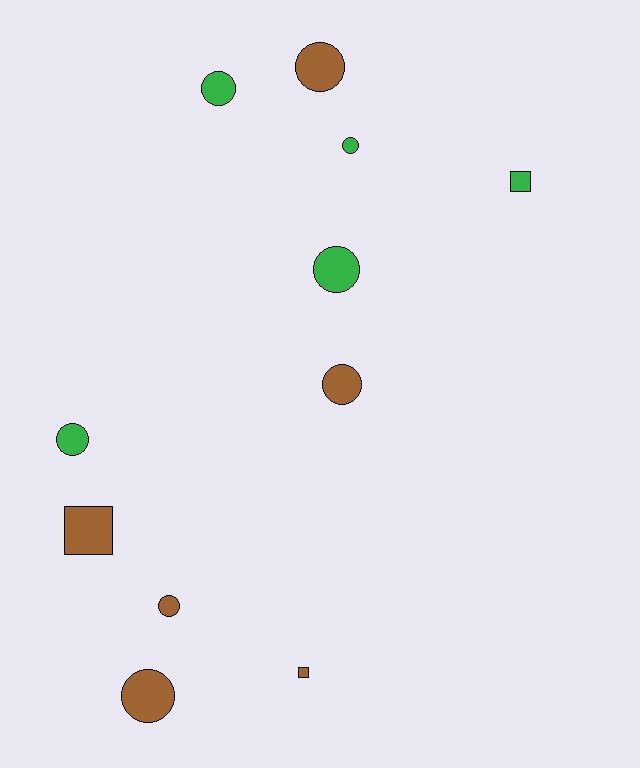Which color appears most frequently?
Brown, with 6 objects.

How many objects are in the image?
There are 11 objects.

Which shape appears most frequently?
Circle, with 8 objects.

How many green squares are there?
There is 1 green square.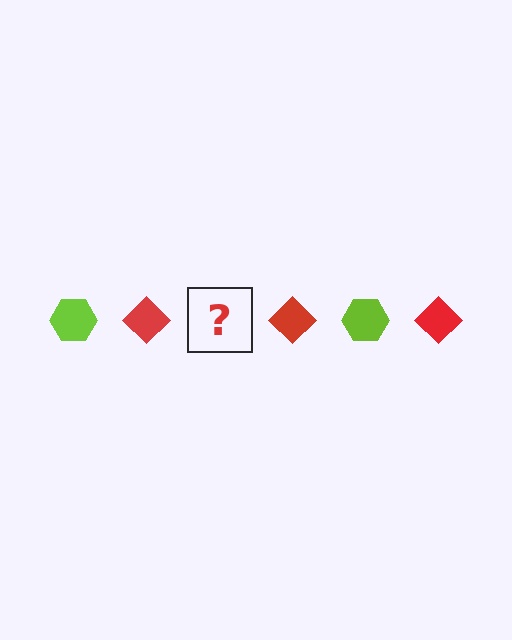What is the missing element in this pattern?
The missing element is a lime hexagon.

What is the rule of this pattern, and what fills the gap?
The rule is that the pattern alternates between lime hexagon and red diamond. The gap should be filled with a lime hexagon.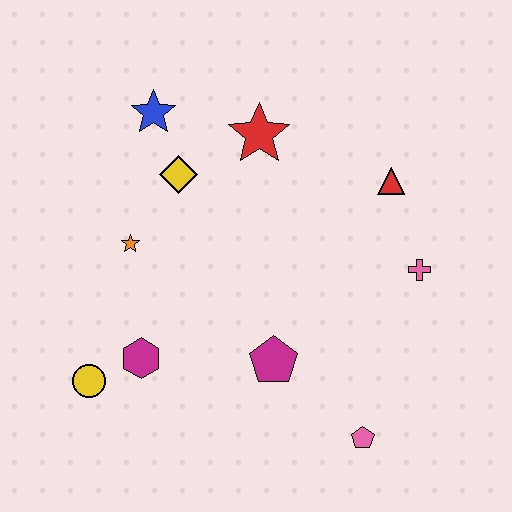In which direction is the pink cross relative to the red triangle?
The pink cross is below the red triangle.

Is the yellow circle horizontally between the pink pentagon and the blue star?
No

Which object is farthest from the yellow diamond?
The pink pentagon is farthest from the yellow diamond.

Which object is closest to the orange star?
The yellow diamond is closest to the orange star.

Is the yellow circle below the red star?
Yes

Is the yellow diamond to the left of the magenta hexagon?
No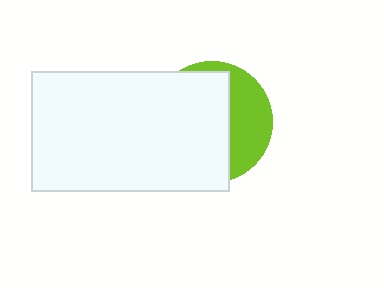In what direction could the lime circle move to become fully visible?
The lime circle could move right. That would shift it out from behind the white rectangle entirely.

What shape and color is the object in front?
The object in front is a white rectangle.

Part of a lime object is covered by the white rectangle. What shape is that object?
It is a circle.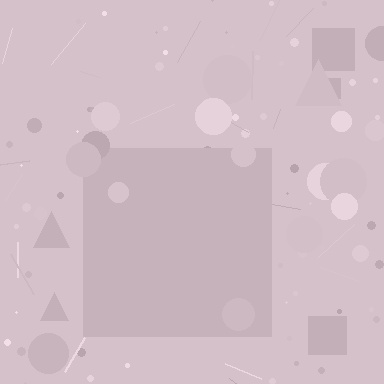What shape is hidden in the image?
A square is hidden in the image.